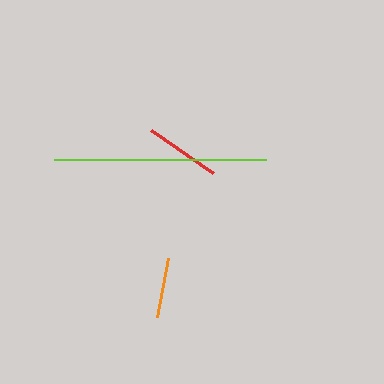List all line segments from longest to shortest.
From longest to shortest: lime, red, orange.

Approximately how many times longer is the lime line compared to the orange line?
The lime line is approximately 3.5 times the length of the orange line.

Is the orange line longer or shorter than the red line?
The red line is longer than the orange line.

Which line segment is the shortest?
The orange line is the shortest at approximately 61 pixels.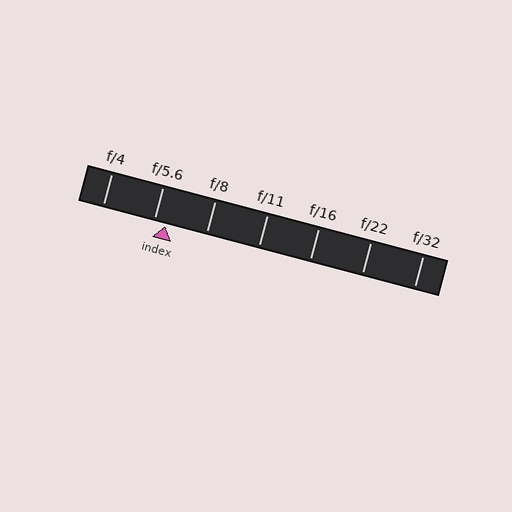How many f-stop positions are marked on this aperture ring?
There are 7 f-stop positions marked.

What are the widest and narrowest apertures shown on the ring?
The widest aperture shown is f/4 and the narrowest is f/32.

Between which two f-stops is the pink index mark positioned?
The index mark is between f/5.6 and f/8.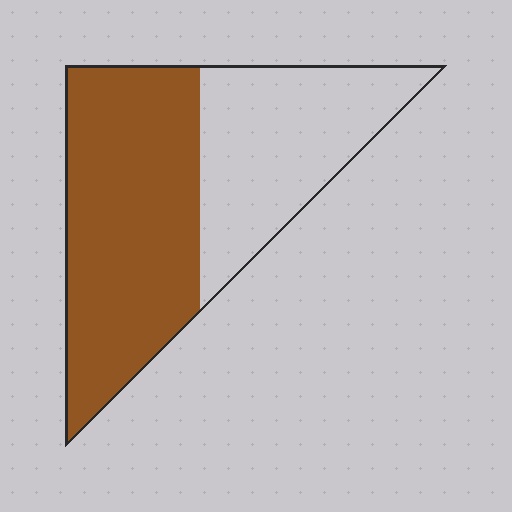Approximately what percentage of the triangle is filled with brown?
Approximately 60%.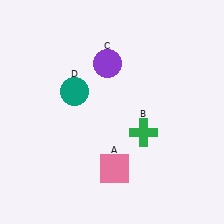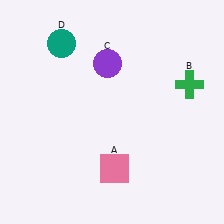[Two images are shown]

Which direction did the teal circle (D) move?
The teal circle (D) moved up.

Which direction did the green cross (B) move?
The green cross (B) moved up.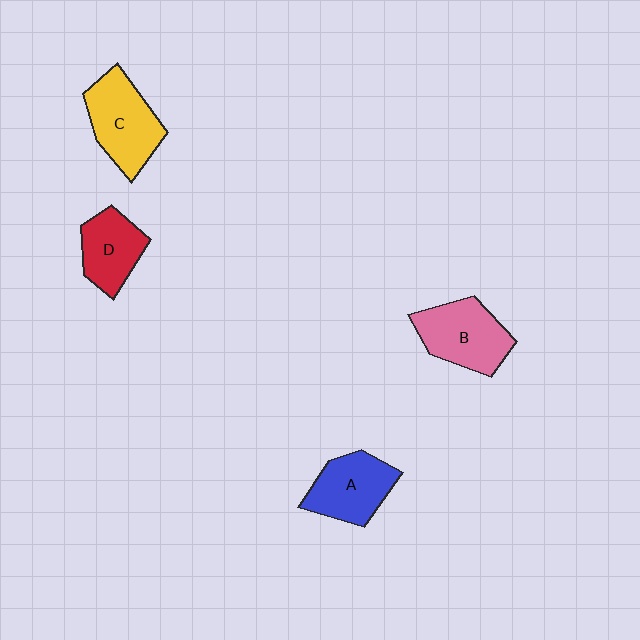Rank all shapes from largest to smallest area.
From largest to smallest: C (yellow), B (pink), A (blue), D (red).